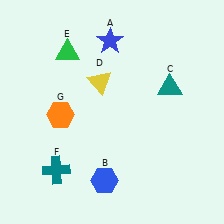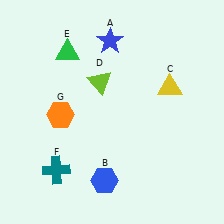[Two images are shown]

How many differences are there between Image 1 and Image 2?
There are 2 differences between the two images.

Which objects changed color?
C changed from teal to yellow. D changed from yellow to lime.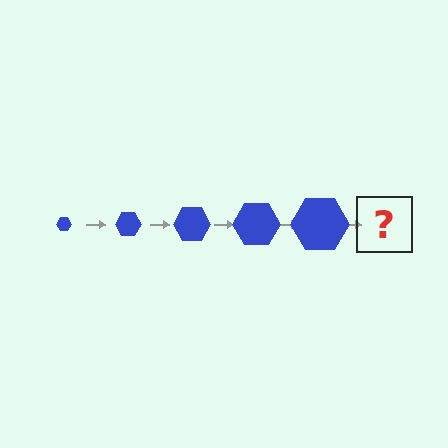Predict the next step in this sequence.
The next step is a blue hexagon, larger than the previous one.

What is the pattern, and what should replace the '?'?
The pattern is that the hexagon gets progressively larger each step. The '?' should be a blue hexagon, larger than the previous one.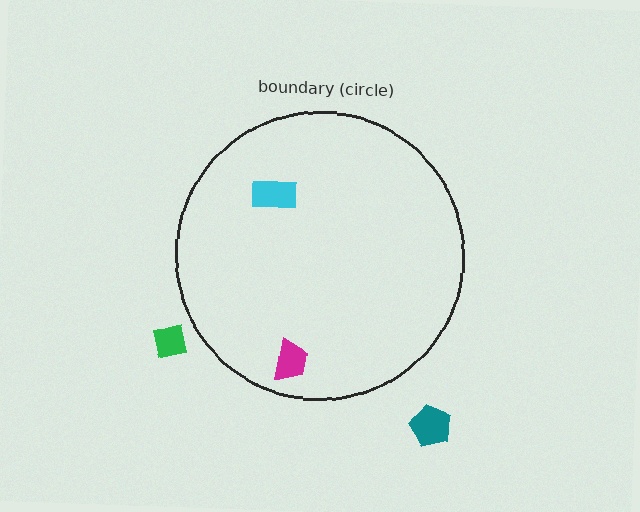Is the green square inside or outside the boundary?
Outside.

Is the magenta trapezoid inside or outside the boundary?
Inside.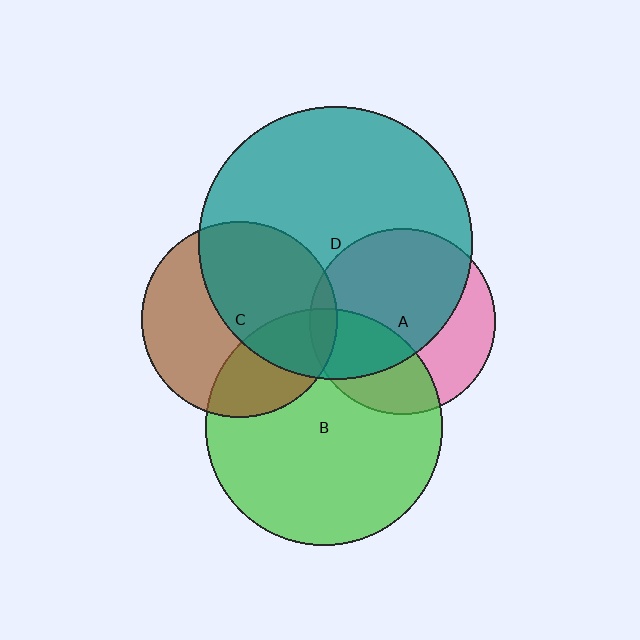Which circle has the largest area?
Circle D (teal).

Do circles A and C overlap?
Yes.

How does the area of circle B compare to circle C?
Approximately 1.5 times.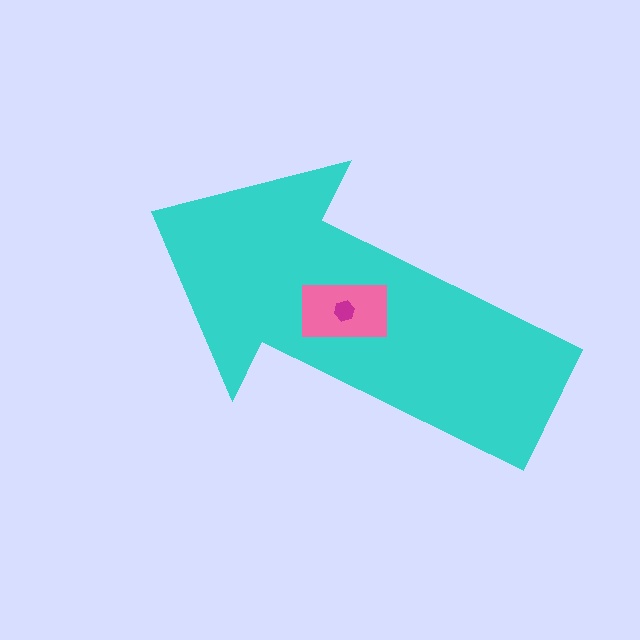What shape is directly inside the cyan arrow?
The pink rectangle.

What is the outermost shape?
The cyan arrow.